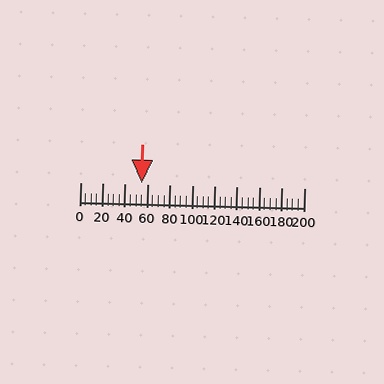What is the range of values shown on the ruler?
The ruler shows values from 0 to 200.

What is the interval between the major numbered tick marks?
The major tick marks are spaced 20 units apart.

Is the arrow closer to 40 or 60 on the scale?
The arrow is closer to 60.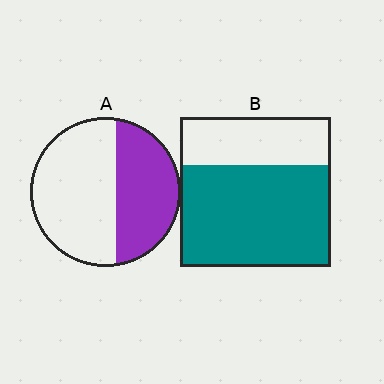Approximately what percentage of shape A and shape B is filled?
A is approximately 40% and B is approximately 70%.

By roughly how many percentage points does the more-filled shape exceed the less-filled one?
By roughly 25 percentage points (B over A).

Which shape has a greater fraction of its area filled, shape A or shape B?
Shape B.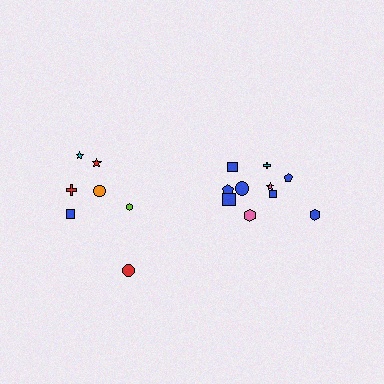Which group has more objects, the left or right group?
The right group.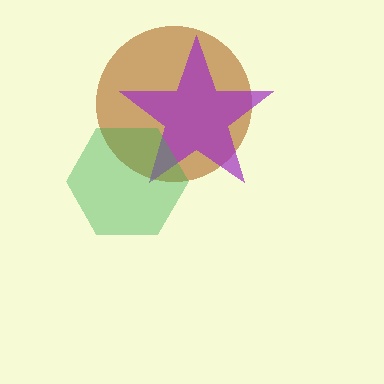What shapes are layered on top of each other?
The layered shapes are: a brown circle, a purple star, a green hexagon.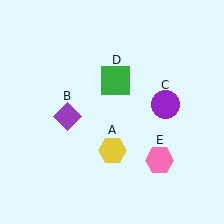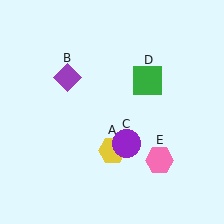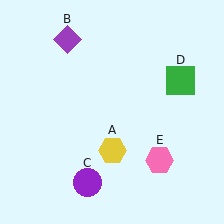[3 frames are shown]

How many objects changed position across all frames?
3 objects changed position: purple diamond (object B), purple circle (object C), green square (object D).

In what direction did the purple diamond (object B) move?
The purple diamond (object B) moved up.